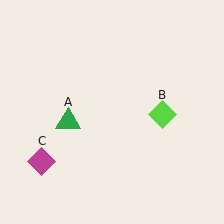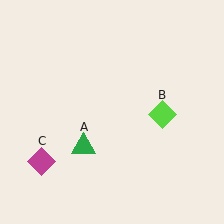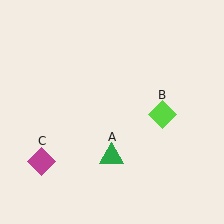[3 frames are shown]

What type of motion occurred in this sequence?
The green triangle (object A) rotated counterclockwise around the center of the scene.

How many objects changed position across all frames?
1 object changed position: green triangle (object A).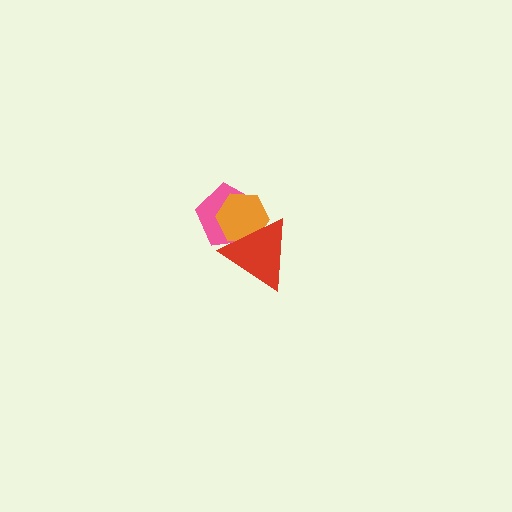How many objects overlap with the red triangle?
2 objects overlap with the red triangle.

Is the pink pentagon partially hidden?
Yes, it is partially covered by another shape.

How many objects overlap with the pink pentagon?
2 objects overlap with the pink pentagon.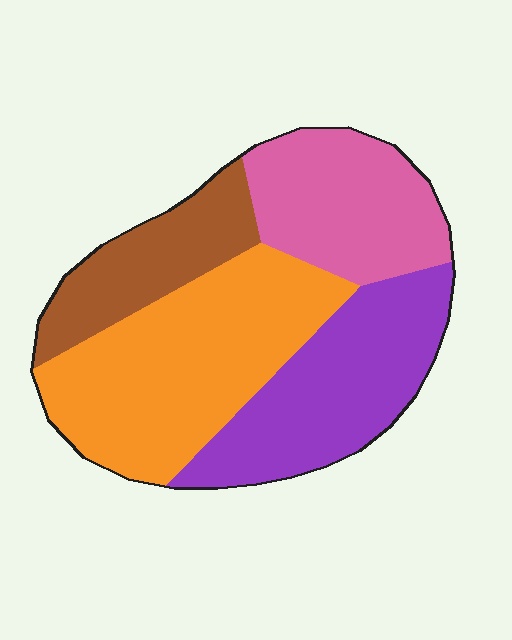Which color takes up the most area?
Orange, at roughly 35%.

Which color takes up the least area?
Brown, at roughly 15%.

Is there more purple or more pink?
Purple.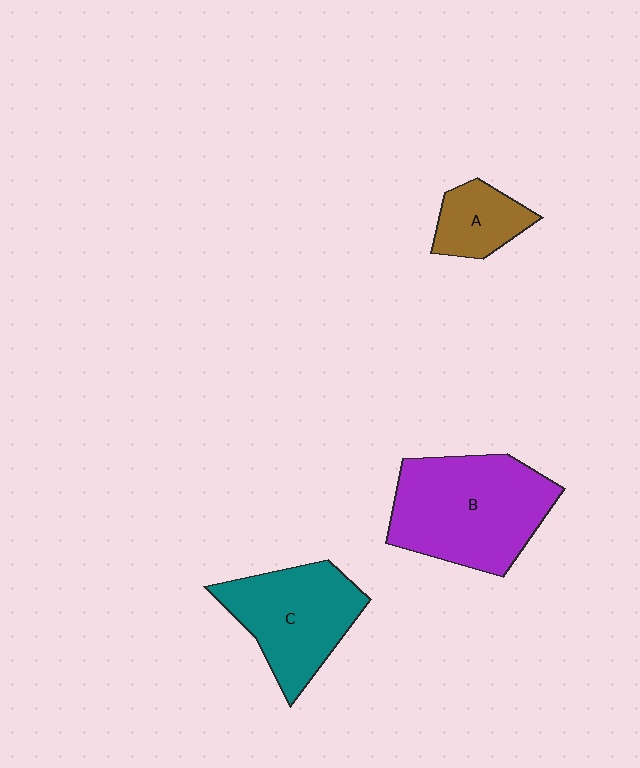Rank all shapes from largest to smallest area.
From largest to smallest: B (purple), C (teal), A (brown).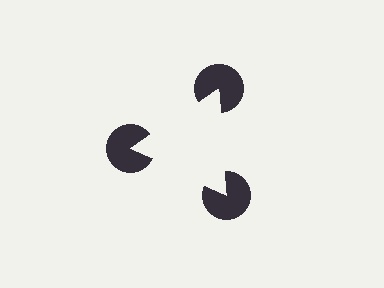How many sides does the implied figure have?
3 sides.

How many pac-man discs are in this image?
There are 3 — one at each vertex of the illusory triangle.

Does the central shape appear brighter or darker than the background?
It typically appears slightly brighter than the background, even though no actual brightness change is drawn.